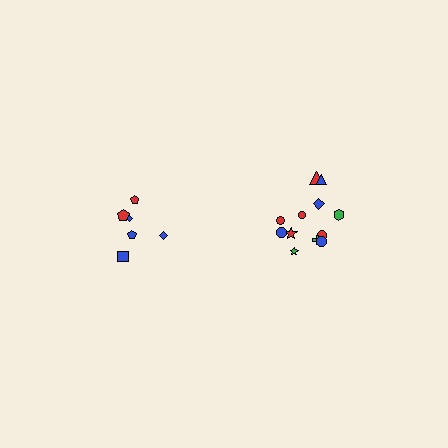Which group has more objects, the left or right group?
The right group.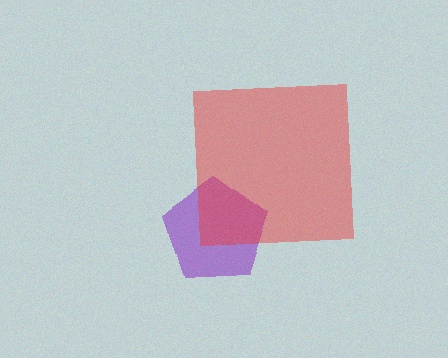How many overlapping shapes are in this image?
There are 2 overlapping shapes in the image.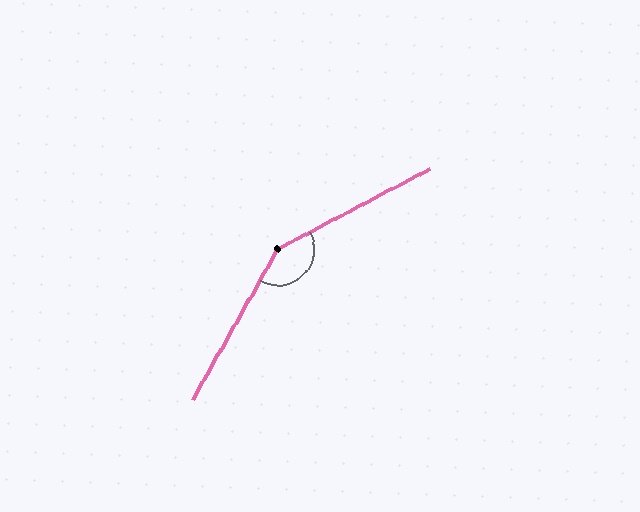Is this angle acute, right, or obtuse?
It is obtuse.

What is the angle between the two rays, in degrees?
Approximately 147 degrees.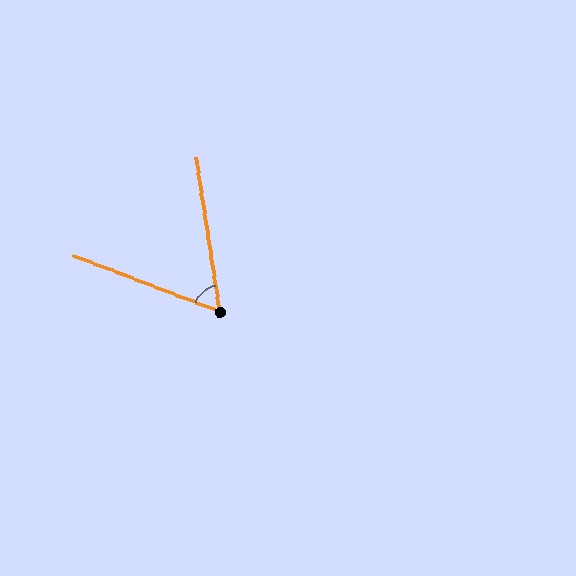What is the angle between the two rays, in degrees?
Approximately 60 degrees.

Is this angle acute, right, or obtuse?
It is acute.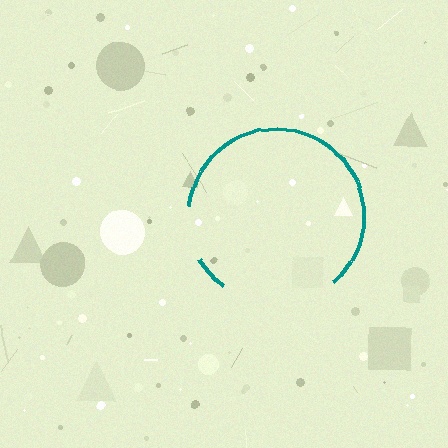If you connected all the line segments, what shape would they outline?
They would outline a circle.